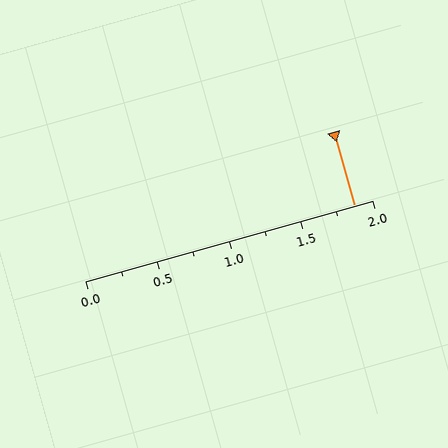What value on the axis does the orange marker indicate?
The marker indicates approximately 1.88.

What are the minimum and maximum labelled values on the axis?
The axis runs from 0.0 to 2.0.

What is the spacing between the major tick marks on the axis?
The major ticks are spaced 0.5 apart.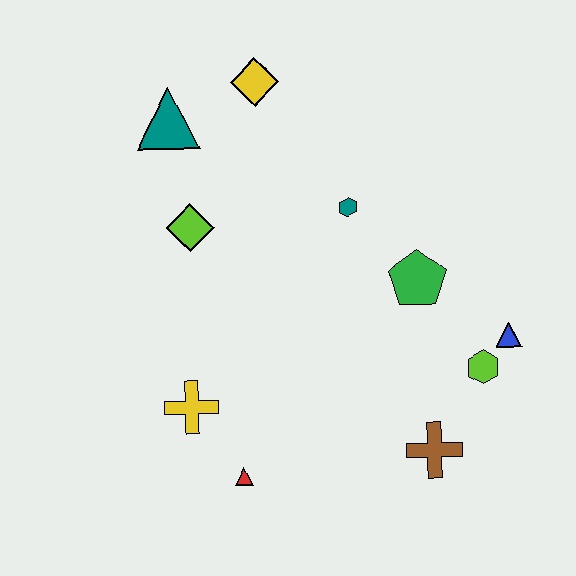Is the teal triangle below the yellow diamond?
Yes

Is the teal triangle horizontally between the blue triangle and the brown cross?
No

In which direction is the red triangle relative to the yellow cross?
The red triangle is below the yellow cross.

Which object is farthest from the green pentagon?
The teal triangle is farthest from the green pentagon.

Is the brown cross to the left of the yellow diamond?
No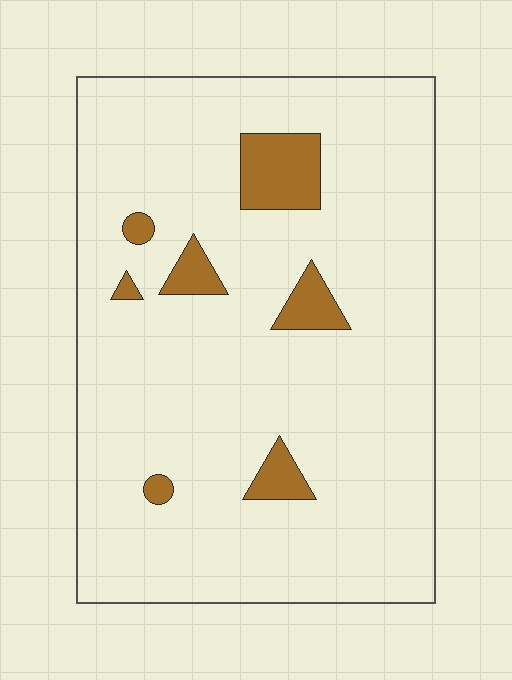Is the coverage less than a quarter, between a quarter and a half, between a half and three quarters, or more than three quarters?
Less than a quarter.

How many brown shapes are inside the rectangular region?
7.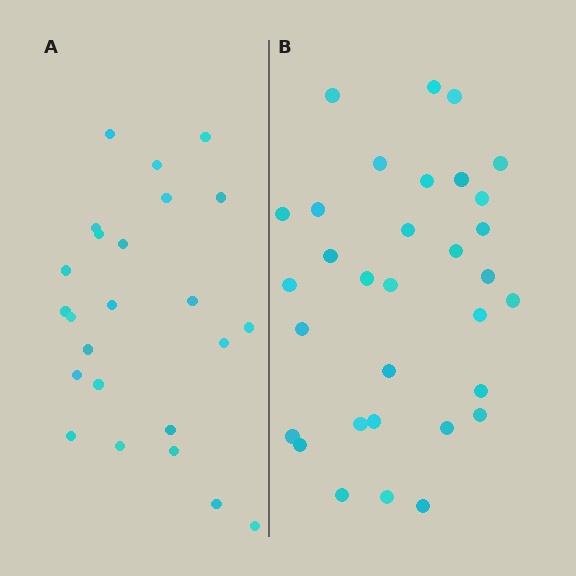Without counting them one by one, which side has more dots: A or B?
Region B (the right region) has more dots.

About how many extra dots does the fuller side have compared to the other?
Region B has roughly 8 or so more dots than region A.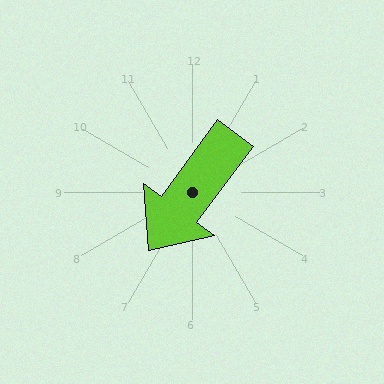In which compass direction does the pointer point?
Southwest.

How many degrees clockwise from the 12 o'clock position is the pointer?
Approximately 216 degrees.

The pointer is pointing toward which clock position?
Roughly 7 o'clock.